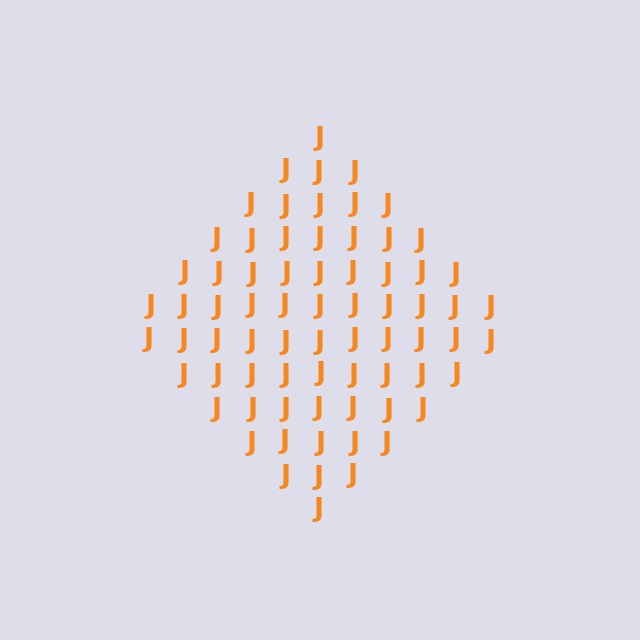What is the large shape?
The large shape is a diamond.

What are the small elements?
The small elements are letter J's.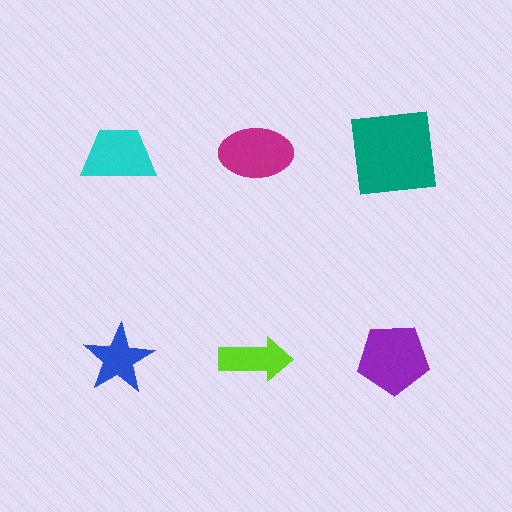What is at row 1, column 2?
A magenta ellipse.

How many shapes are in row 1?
3 shapes.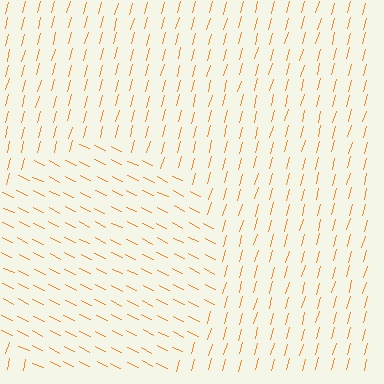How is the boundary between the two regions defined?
The boundary is defined purely by a change in line orientation (approximately 79 degrees difference). All lines are the same color and thickness.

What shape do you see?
I see a circle.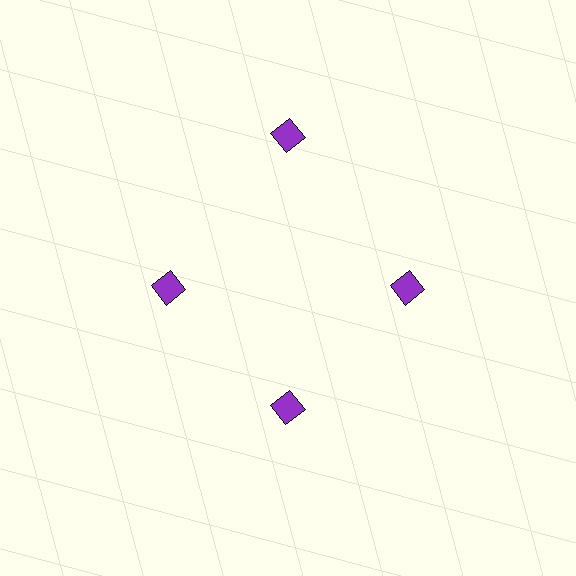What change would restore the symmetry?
The symmetry would be restored by moving it inward, back onto the ring so that all 4 diamonds sit at equal angles and equal distance from the center.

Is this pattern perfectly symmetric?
No. The 4 purple diamonds are arranged in a ring, but one element near the 12 o'clock position is pushed outward from the center, breaking the 4-fold rotational symmetry.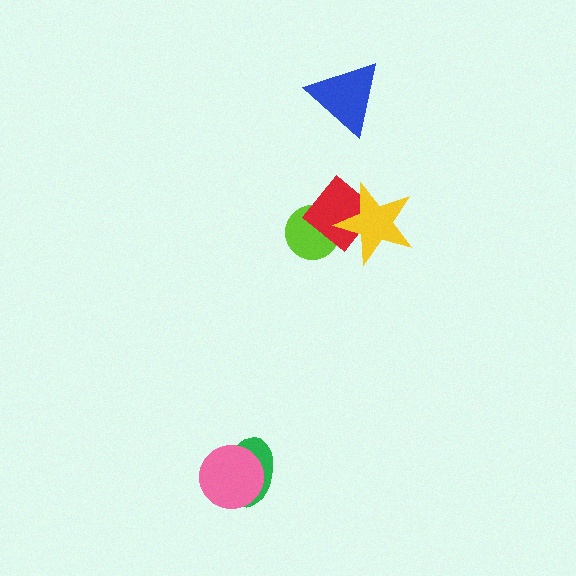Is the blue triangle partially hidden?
No, no other shape covers it.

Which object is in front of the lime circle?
The red diamond is in front of the lime circle.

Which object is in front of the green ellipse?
The pink circle is in front of the green ellipse.